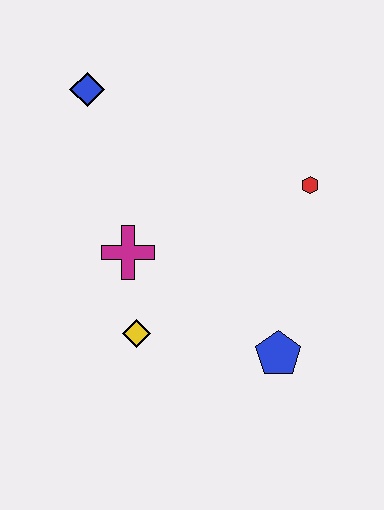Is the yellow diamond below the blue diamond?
Yes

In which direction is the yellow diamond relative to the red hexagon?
The yellow diamond is to the left of the red hexagon.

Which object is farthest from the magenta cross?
The red hexagon is farthest from the magenta cross.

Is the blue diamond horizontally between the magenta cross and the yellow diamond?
No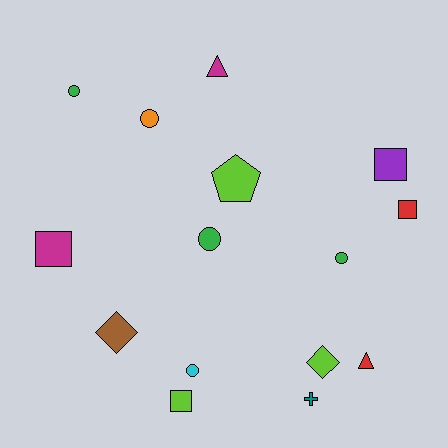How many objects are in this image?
There are 15 objects.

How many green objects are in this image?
There are 3 green objects.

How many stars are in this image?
There are no stars.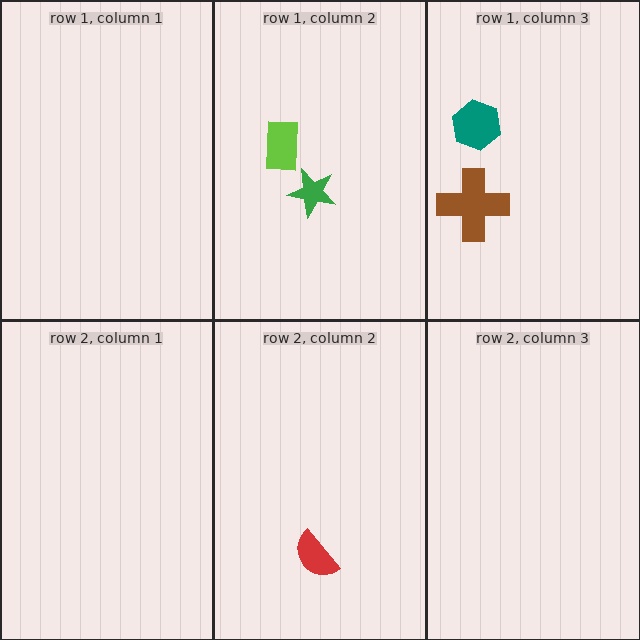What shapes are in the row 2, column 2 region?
The red semicircle.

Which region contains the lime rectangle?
The row 1, column 2 region.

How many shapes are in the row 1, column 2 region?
2.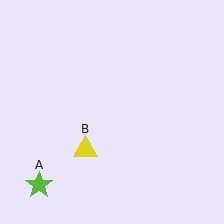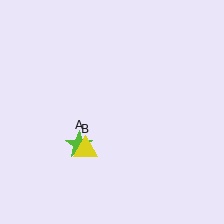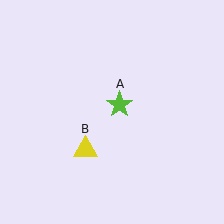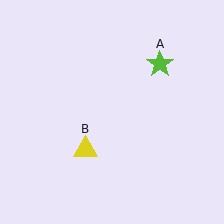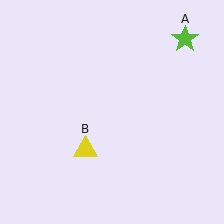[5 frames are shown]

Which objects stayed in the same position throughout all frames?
Yellow triangle (object B) remained stationary.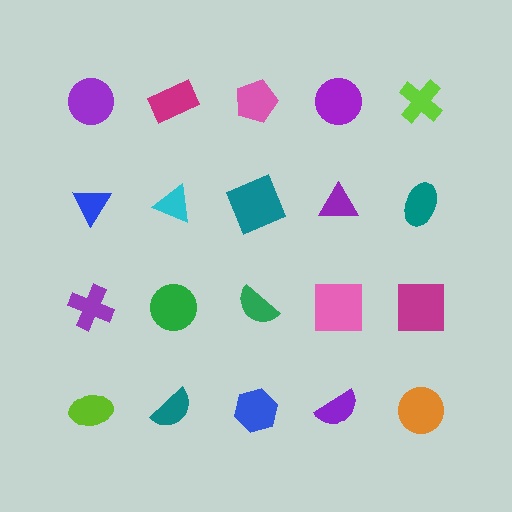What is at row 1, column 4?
A purple circle.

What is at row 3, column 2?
A green circle.